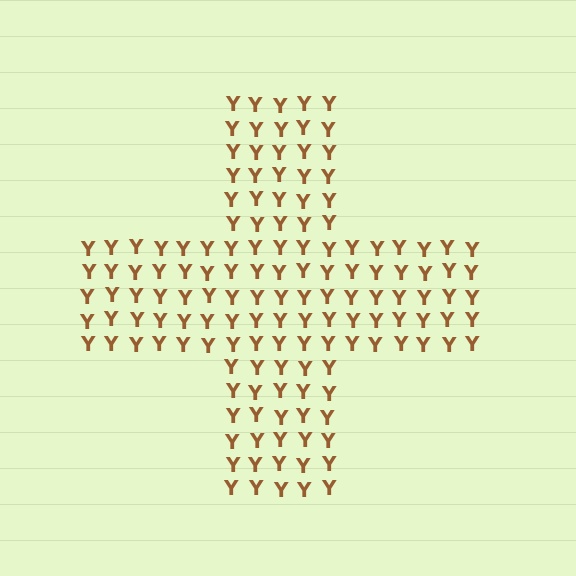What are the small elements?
The small elements are letter Y's.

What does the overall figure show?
The overall figure shows a cross.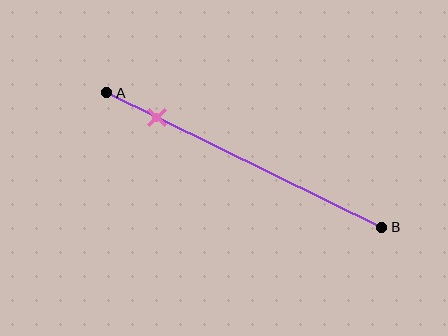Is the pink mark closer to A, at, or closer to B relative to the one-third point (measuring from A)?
The pink mark is closer to point A than the one-third point of segment AB.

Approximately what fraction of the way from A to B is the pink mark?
The pink mark is approximately 20% of the way from A to B.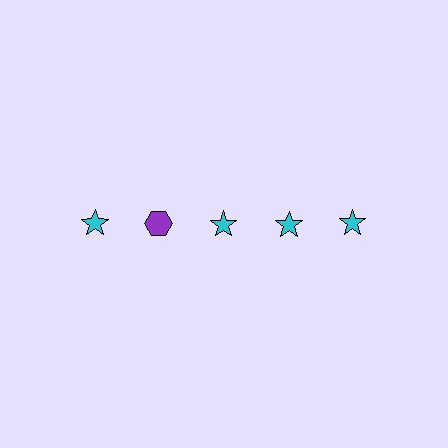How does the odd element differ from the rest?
It differs in both color (purple instead of cyan) and shape (hexagon instead of star).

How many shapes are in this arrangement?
There are 5 shapes arranged in a grid pattern.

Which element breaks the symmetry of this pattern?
The purple hexagon in the top row, second from left column breaks the symmetry. All other shapes are cyan stars.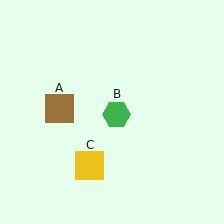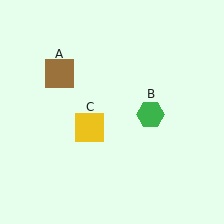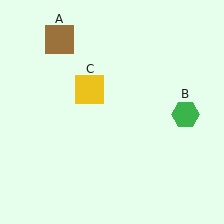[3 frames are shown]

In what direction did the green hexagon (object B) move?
The green hexagon (object B) moved right.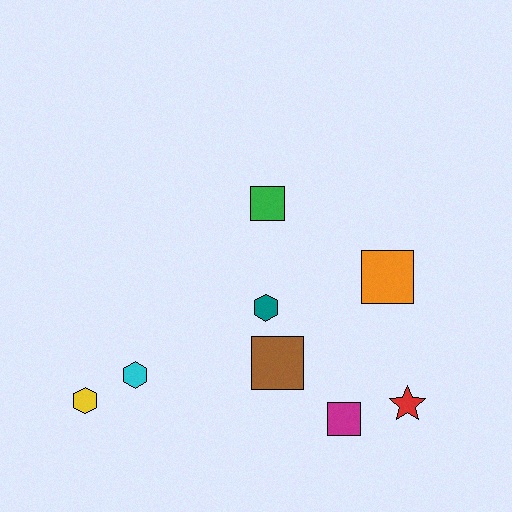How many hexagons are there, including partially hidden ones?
There are 3 hexagons.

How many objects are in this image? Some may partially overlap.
There are 8 objects.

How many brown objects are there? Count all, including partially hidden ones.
There is 1 brown object.